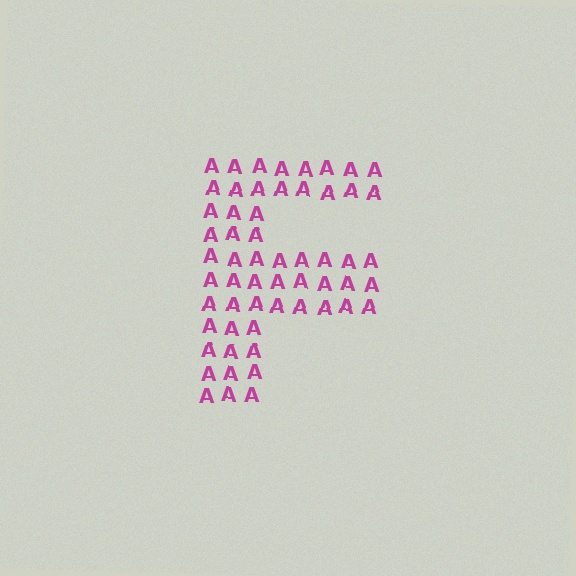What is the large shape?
The large shape is the letter F.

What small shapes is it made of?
It is made of small letter A's.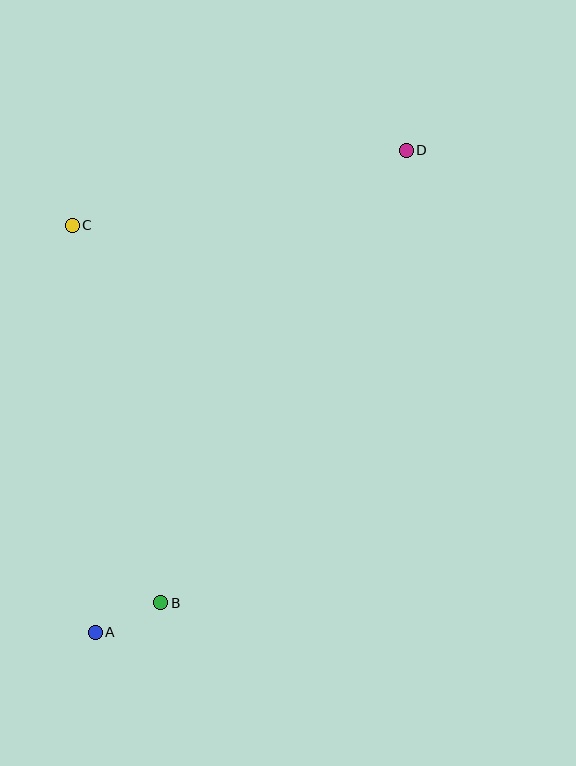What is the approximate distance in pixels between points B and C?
The distance between B and C is approximately 388 pixels.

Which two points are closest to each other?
Points A and B are closest to each other.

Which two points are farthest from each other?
Points A and D are farthest from each other.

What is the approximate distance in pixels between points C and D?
The distance between C and D is approximately 343 pixels.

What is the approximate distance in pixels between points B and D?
The distance between B and D is approximately 515 pixels.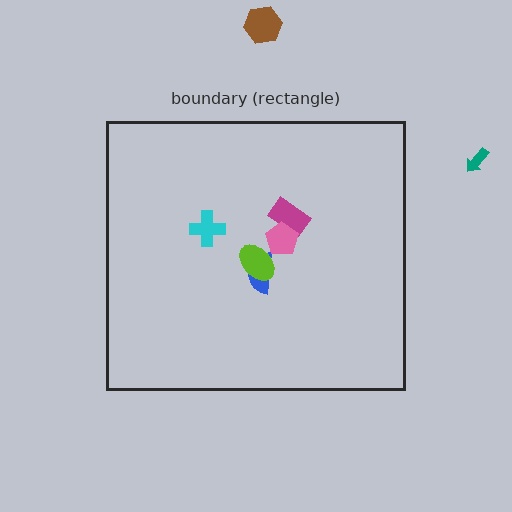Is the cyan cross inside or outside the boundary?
Inside.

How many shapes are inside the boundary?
5 inside, 2 outside.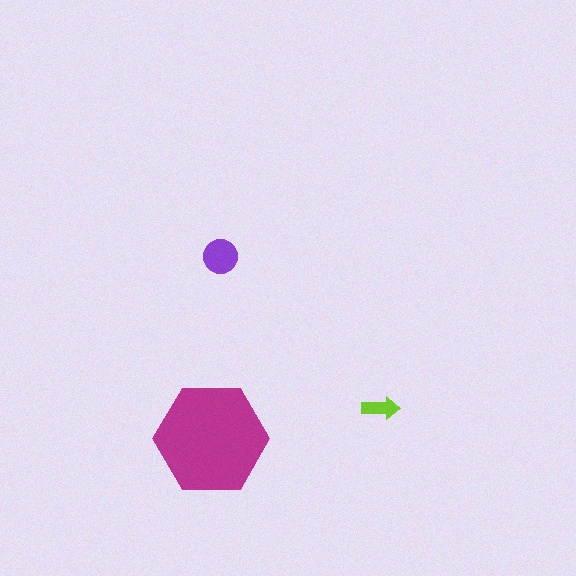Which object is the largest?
The magenta hexagon.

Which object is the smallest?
The lime arrow.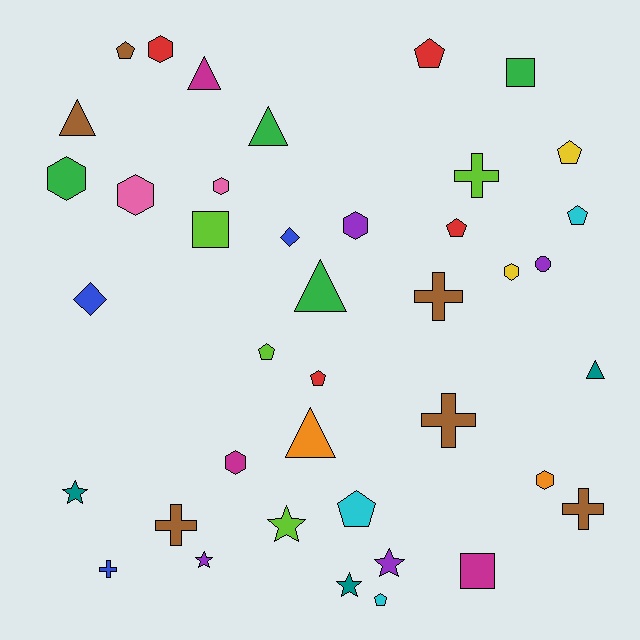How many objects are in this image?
There are 40 objects.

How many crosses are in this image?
There are 6 crosses.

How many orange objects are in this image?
There are 2 orange objects.